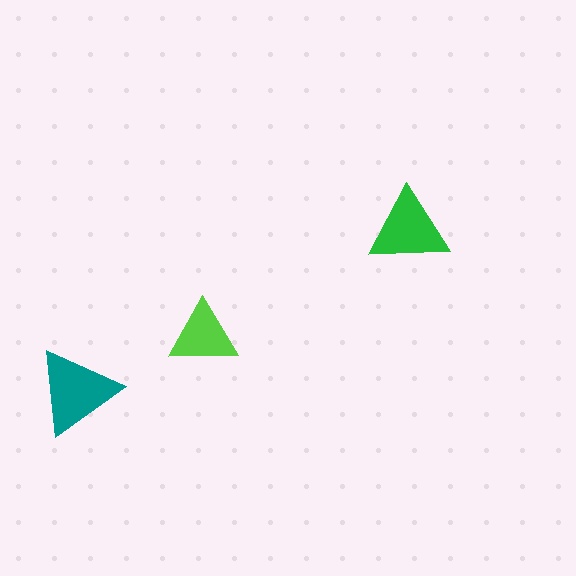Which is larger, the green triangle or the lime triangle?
The green one.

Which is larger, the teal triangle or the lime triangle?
The teal one.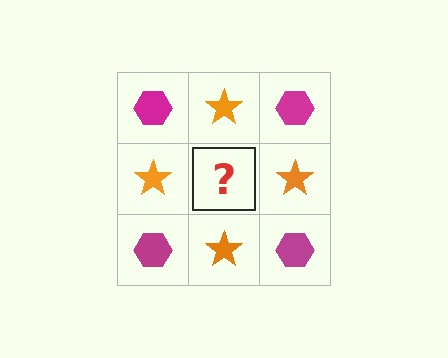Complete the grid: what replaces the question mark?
The question mark should be replaced with a magenta hexagon.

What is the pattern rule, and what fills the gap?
The rule is that it alternates magenta hexagon and orange star in a checkerboard pattern. The gap should be filled with a magenta hexagon.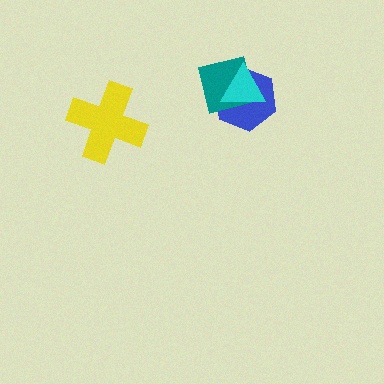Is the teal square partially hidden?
Yes, it is partially covered by another shape.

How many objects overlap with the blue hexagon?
2 objects overlap with the blue hexagon.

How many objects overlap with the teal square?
2 objects overlap with the teal square.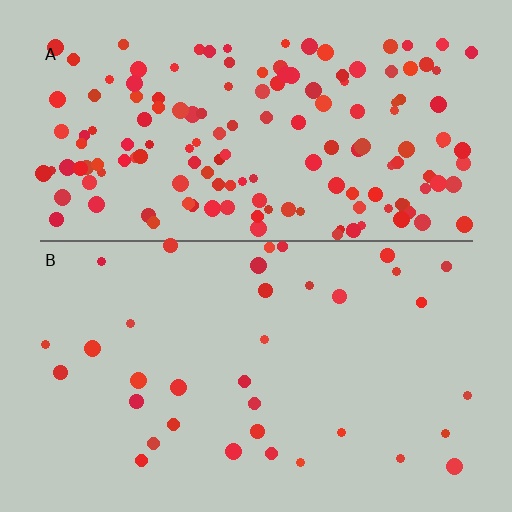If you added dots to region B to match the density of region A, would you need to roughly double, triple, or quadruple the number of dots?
Approximately quadruple.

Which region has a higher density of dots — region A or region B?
A (the top).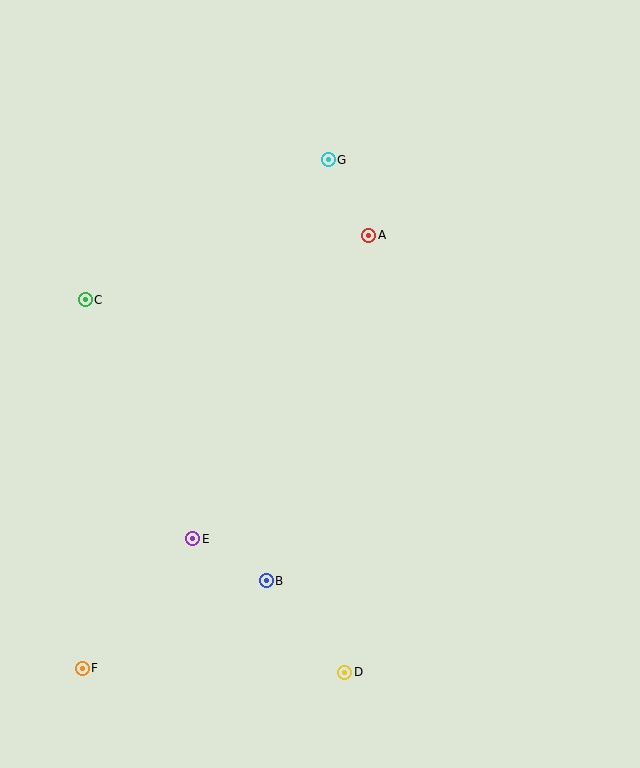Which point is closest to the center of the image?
Point A at (369, 235) is closest to the center.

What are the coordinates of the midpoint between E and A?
The midpoint between E and A is at (281, 387).